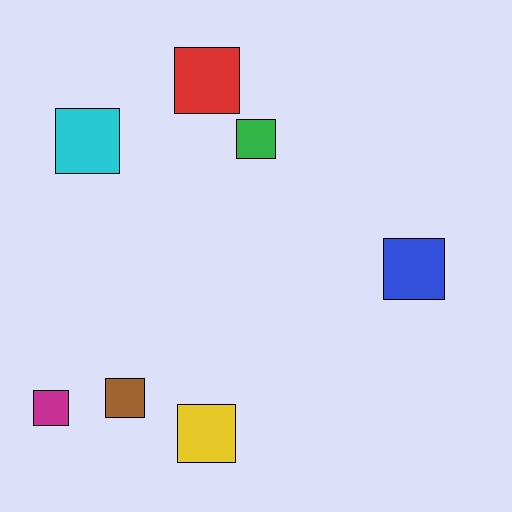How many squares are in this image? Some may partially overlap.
There are 7 squares.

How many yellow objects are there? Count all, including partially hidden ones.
There is 1 yellow object.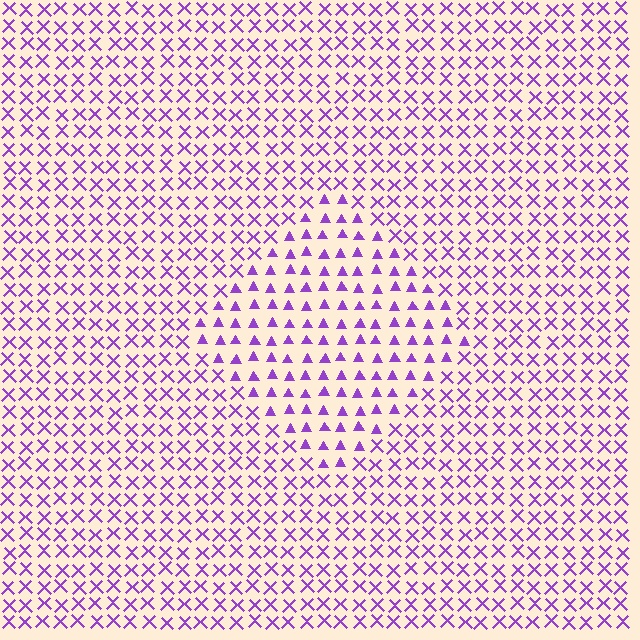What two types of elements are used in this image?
The image uses triangles inside the diamond region and X marks outside it.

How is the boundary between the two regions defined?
The boundary is defined by a change in element shape: triangles inside vs. X marks outside. All elements share the same color and spacing.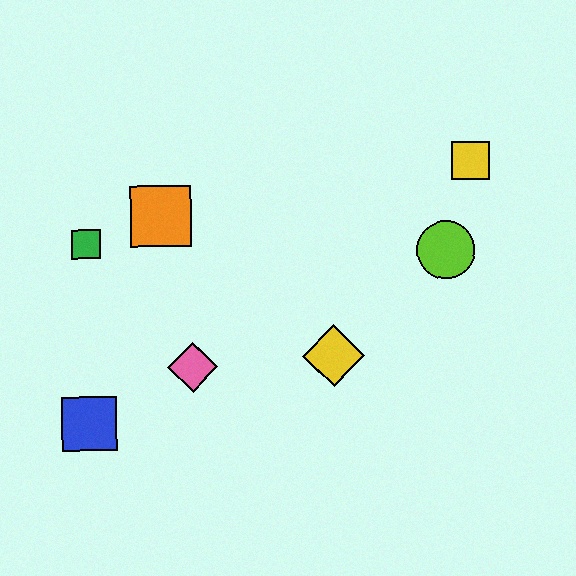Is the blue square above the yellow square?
No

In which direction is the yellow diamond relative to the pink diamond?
The yellow diamond is to the right of the pink diamond.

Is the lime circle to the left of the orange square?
No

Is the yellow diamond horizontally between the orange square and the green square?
No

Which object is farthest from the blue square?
The yellow square is farthest from the blue square.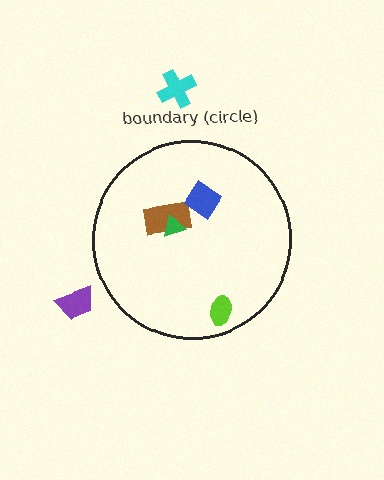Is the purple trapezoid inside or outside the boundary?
Outside.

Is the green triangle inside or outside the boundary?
Inside.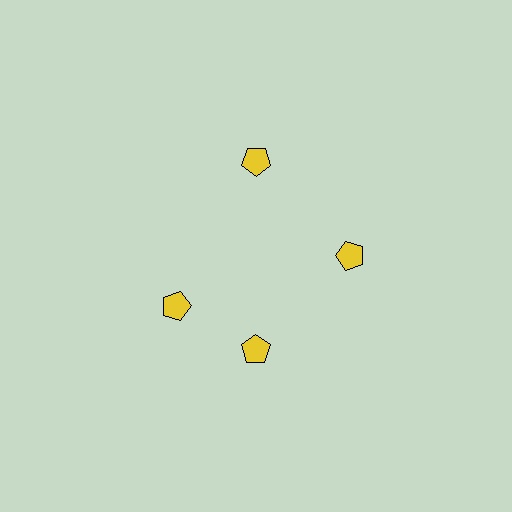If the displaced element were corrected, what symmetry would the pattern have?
It would have 4-fold rotational symmetry — the pattern would map onto itself every 90 degrees.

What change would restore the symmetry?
The symmetry would be restored by rotating it back into even spacing with its neighbors so that all 4 pentagons sit at equal angles and equal distance from the center.